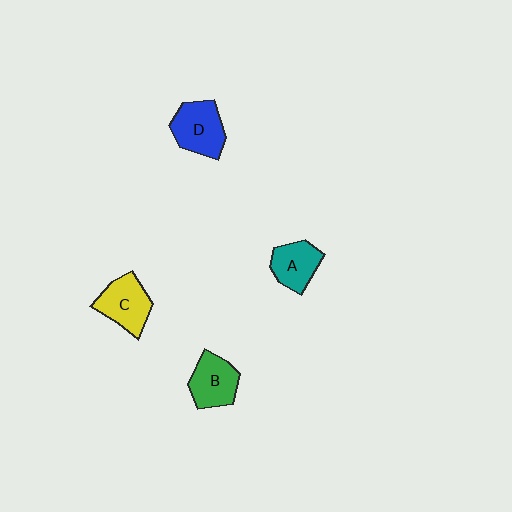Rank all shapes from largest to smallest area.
From largest to smallest: D (blue), C (yellow), B (green), A (teal).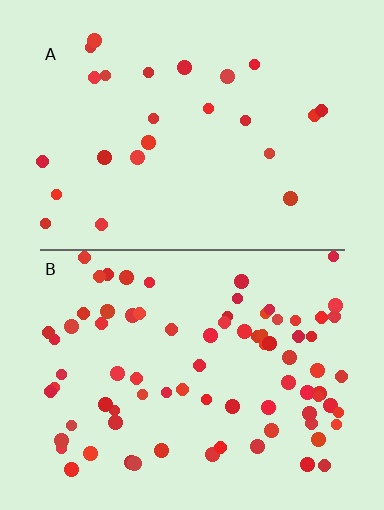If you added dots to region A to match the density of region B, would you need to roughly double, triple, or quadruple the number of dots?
Approximately triple.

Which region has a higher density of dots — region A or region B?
B (the bottom).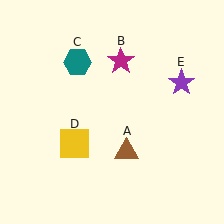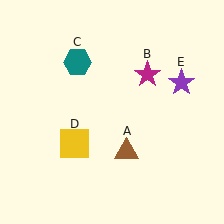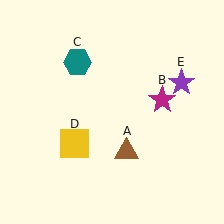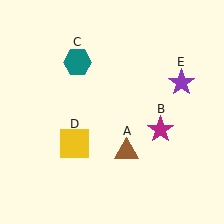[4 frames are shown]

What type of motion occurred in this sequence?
The magenta star (object B) rotated clockwise around the center of the scene.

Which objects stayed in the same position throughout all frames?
Brown triangle (object A) and teal hexagon (object C) and yellow square (object D) and purple star (object E) remained stationary.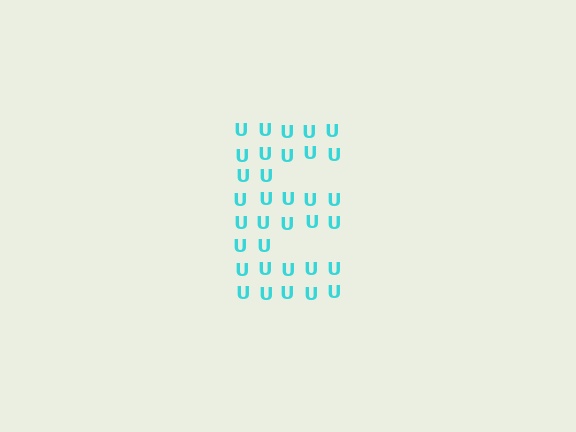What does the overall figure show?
The overall figure shows the letter E.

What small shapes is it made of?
It is made of small letter U's.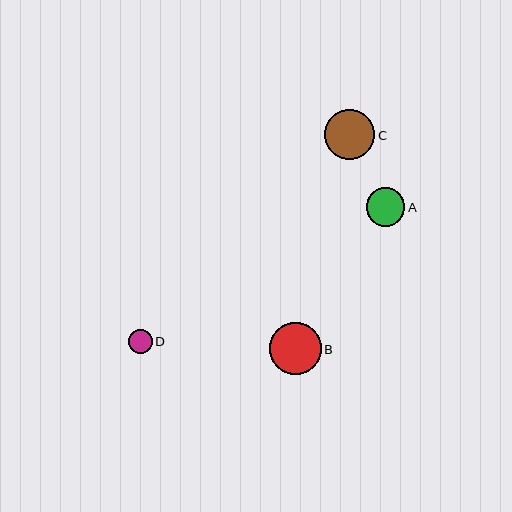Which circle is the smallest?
Circle D is the smallest with a size of approximately 23 pixels.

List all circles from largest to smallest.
From largest to smallest: B, C, A, D.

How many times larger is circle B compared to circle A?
Circle B is approximately 1.4 times the size of circle A.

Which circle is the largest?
Circle B is the largest with a size of approximately 52 pixels.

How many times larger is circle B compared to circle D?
Circle B is approximately 2.2 times the size of circle D.